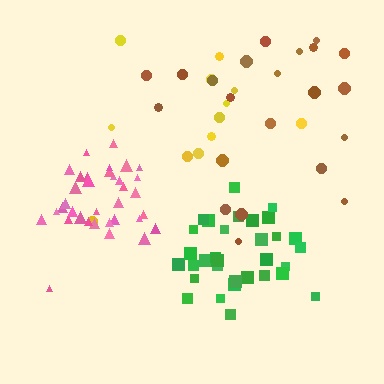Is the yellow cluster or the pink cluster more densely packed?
Pink.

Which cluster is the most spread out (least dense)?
Brown.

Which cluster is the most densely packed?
Pink.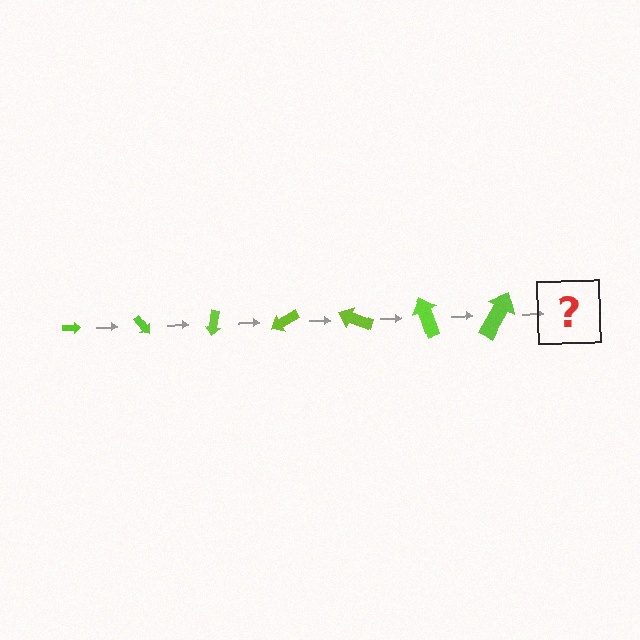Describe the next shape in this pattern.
It should be an arrow, larger than the previous one and rotated 350 degrees from the start.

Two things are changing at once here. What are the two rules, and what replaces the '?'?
The two rules are that the arrow grows larger each step and it rotates 50 degrees each step. The '?' should be an arrow, larger than the previous one and rotated 350 degrees from the start.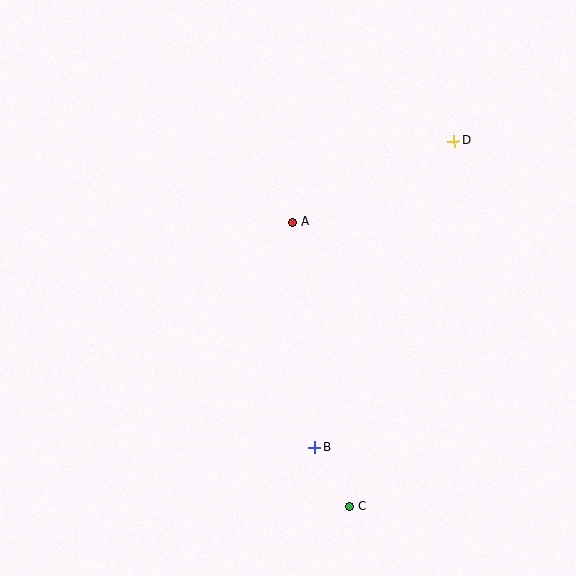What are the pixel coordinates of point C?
Point C is at (350, 506).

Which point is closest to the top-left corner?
Point A is closest to the top-left corner.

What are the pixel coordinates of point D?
Point D is at (454, 141).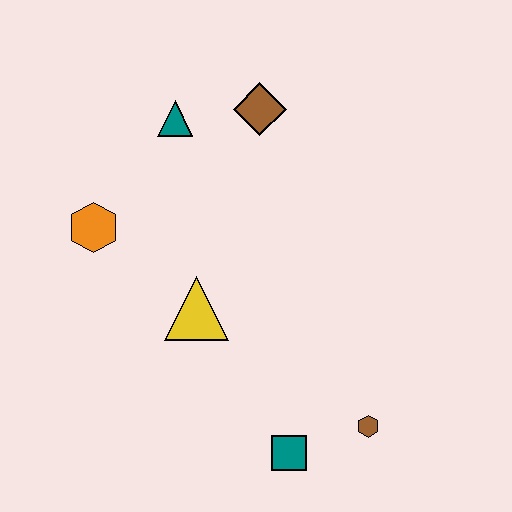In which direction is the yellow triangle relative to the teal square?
The yellow triangle is above the teal square.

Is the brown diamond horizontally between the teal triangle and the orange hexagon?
No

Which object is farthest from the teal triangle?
The brown hexagon is farthest from the teal triangle.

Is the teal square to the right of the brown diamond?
Yes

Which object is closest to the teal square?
The brown hexagon is closest to the teal square.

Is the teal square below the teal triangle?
Yes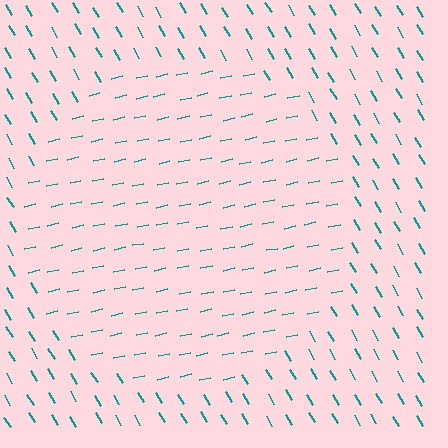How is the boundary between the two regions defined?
The boundary is defined purely by a change in line orientation (approximately 71 degrees difference). All lines are the same color and thickness.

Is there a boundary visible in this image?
Yes, there is a texture boundary formed by a change in line orientation.